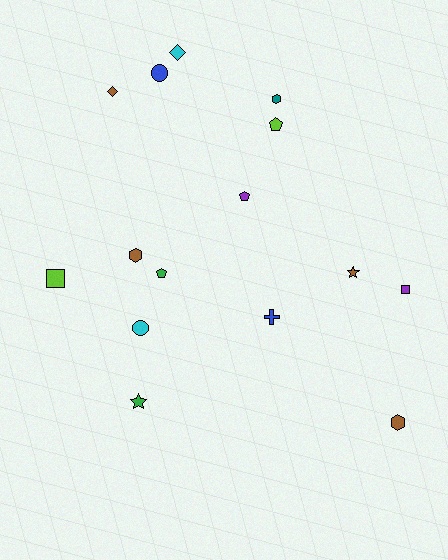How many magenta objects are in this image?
There are no magenta objects.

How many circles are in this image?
There are 2 circles.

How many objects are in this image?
There are 15 objects.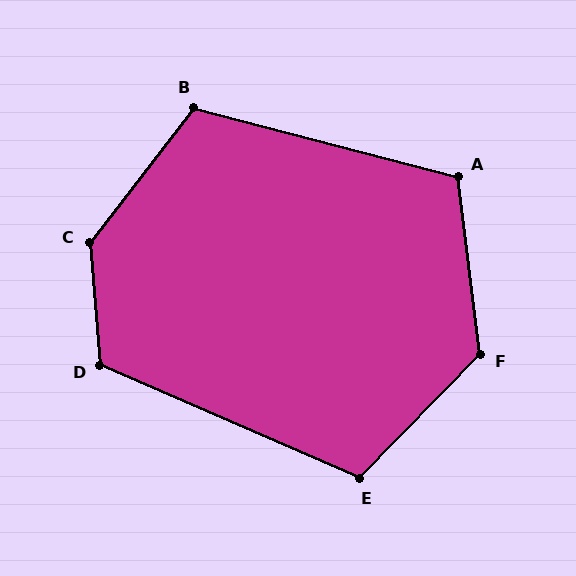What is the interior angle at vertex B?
Approximately 113 degrees (obtuse).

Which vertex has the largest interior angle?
C, at approximately 138 degrees.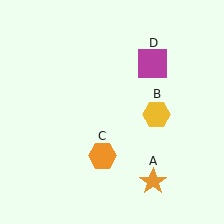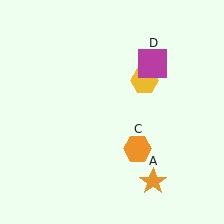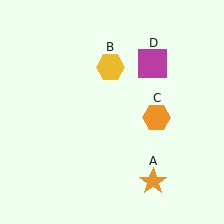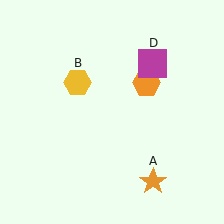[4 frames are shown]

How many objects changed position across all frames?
2 objects changed position: yellow hexagon (object B), orange hexagon (object C).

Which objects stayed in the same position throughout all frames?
Orange star (object A) and magenta square (object D) remained stationary.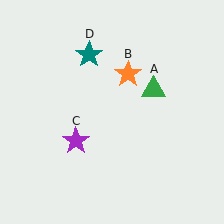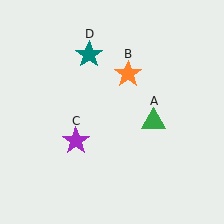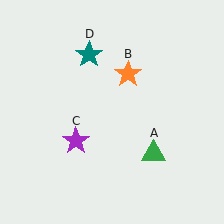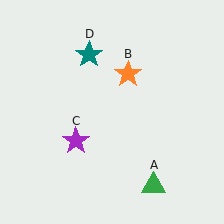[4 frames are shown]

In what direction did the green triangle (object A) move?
The green triangle (object A) moved down.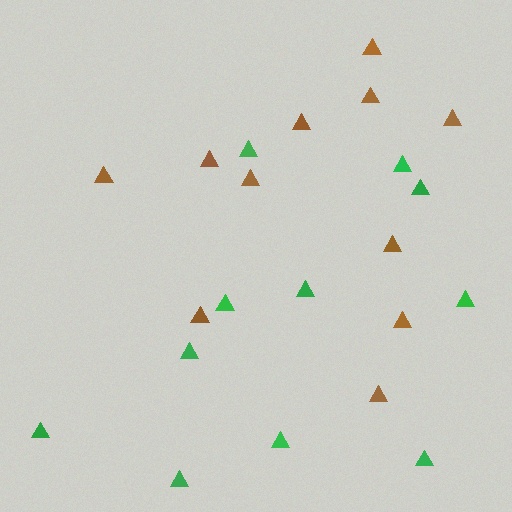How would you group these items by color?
There are 2 groups: one group of green triangles (11) and one group of brown triangles (11).